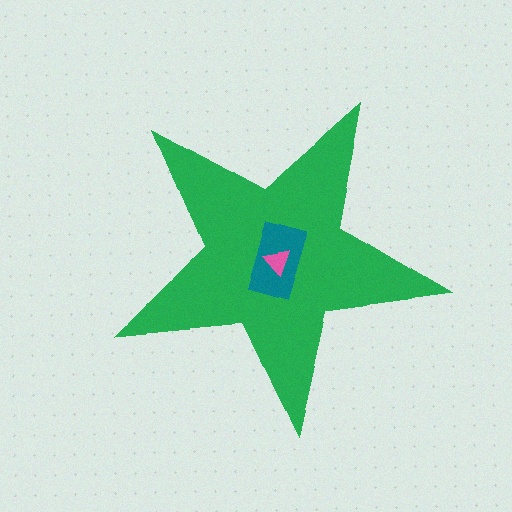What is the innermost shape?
The pink triangle.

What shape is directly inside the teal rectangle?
The pink triangle.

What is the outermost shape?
The green star.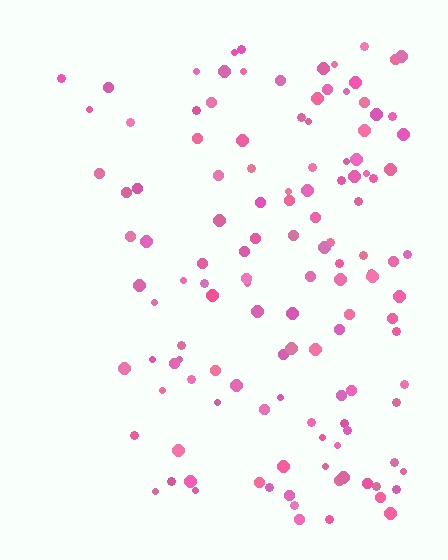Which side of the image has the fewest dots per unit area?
The left.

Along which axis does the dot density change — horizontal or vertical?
Horizontal.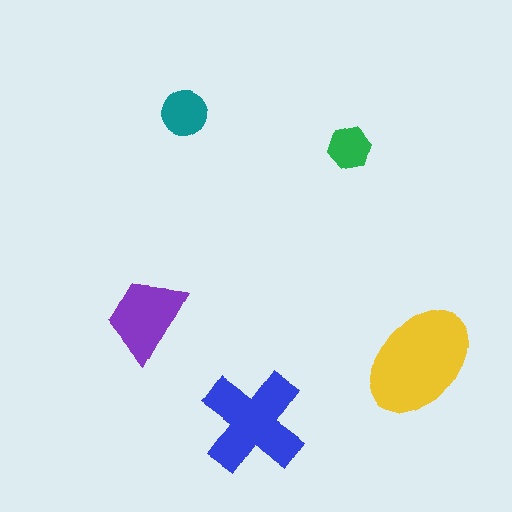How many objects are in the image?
There are 5 objects in the image.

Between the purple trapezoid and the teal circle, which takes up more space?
The purple trapezoid.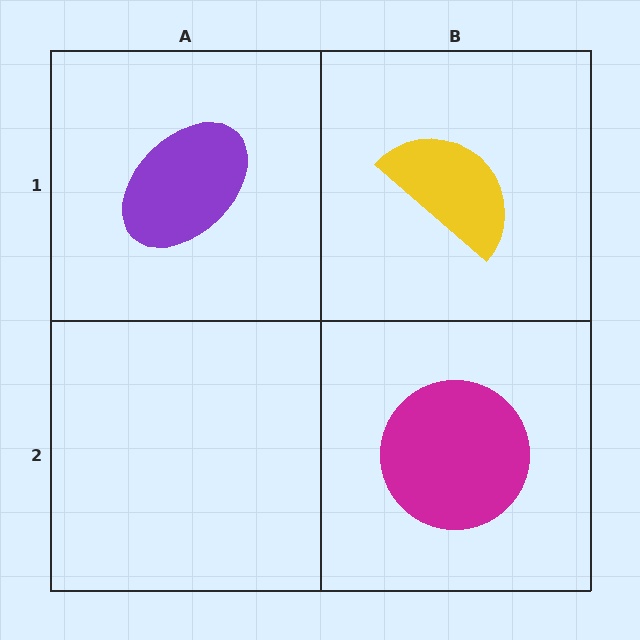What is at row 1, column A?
A purple ellipse.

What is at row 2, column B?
A magenta circle.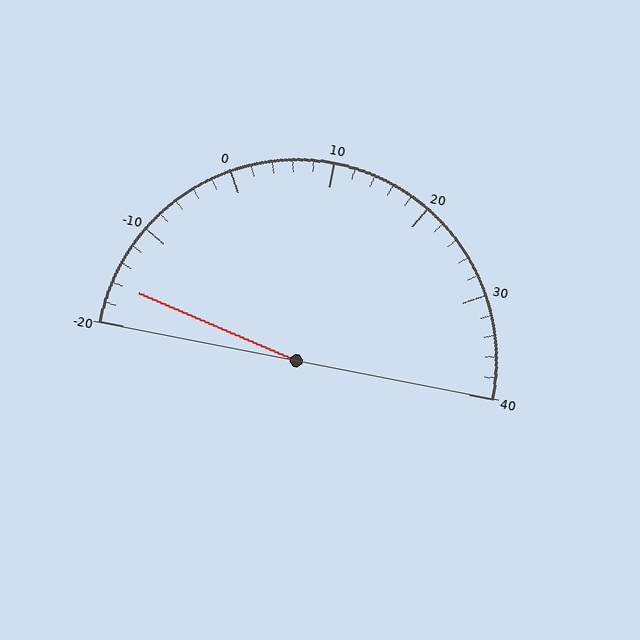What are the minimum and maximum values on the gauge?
The gauge ranges from -20 to 40.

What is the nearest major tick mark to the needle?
The nearest major tick mark is -20.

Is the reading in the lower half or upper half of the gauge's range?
The reading is in the lower half of the range (-20 to 40).